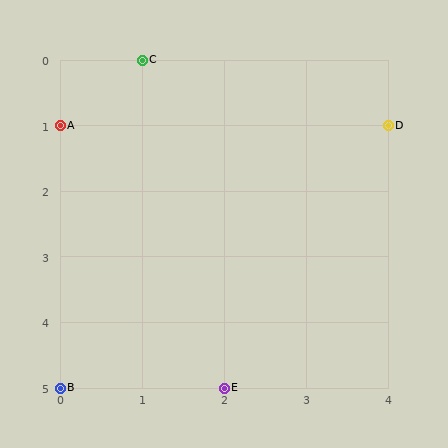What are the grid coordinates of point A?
Point A is at grid coordinates (0, 1).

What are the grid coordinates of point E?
Point E is at grid coordinates (2, 5).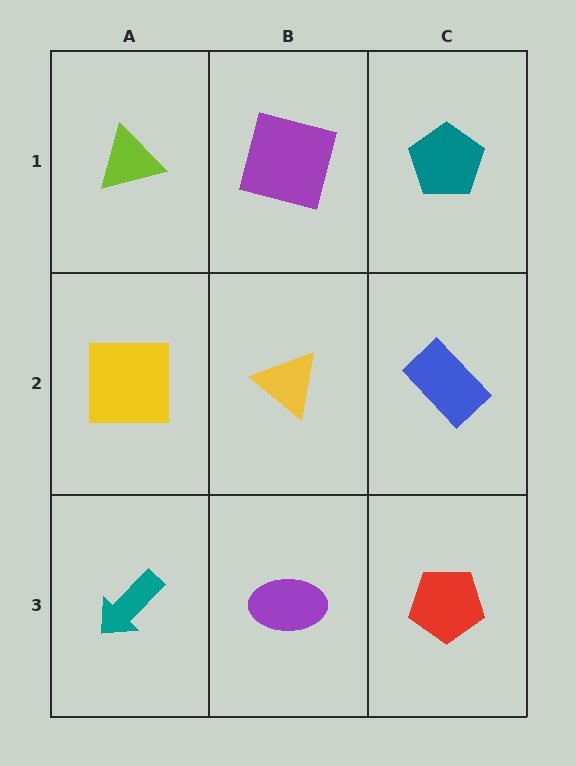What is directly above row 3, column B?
A yellow triangle.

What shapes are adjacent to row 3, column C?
A blue rectangle (row 2, column C), a purple ellipse (row 3, column B).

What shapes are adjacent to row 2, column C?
A teal pentagon (row 1, column C), a red pentagon (row 3, column C), a yellow triangle (row 2, column B).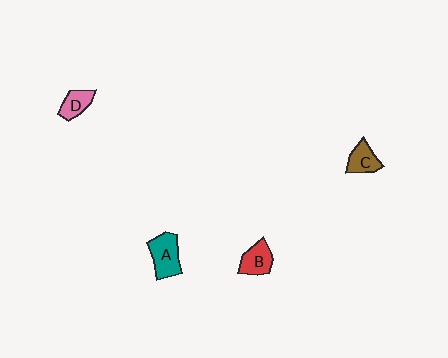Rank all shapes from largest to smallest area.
From largest to smallest: A (teal), B (red), C (brown), D (pink).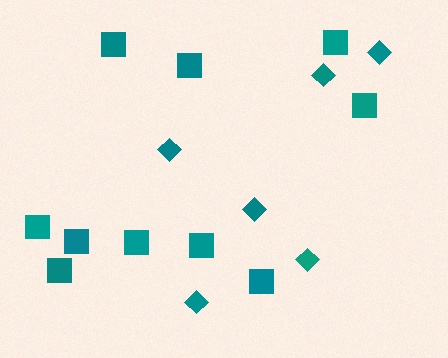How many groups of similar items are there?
There are 2 groups: one group of diamonds (6) and one group of squares (10).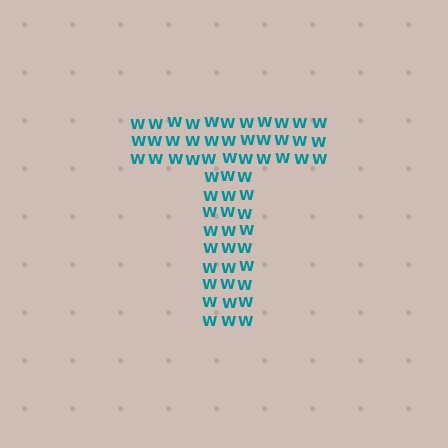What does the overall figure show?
The overall figure shows the letter T.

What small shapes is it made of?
It is made of small letter W's.